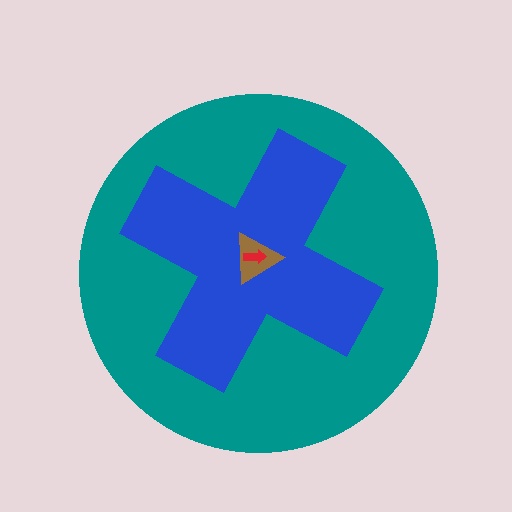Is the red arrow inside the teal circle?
Yes.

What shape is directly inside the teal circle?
The blue cross.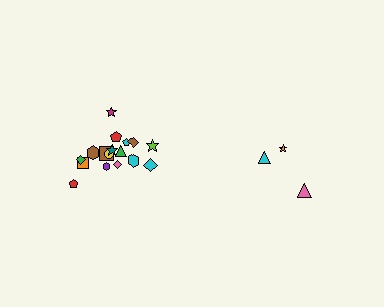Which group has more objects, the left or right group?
The left group.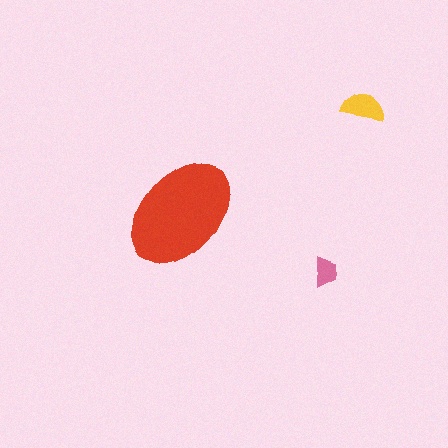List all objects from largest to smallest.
The red ellipse, the yellow semicircle, the pink trapezoid.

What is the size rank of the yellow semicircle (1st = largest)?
2nd.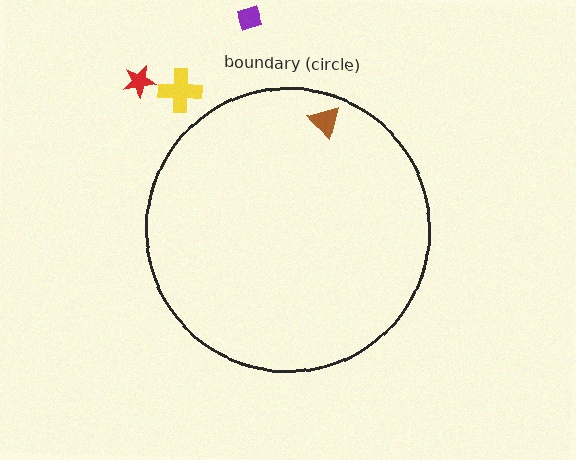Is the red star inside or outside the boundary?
Outside.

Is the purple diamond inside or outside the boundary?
Outside.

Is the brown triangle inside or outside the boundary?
Inside.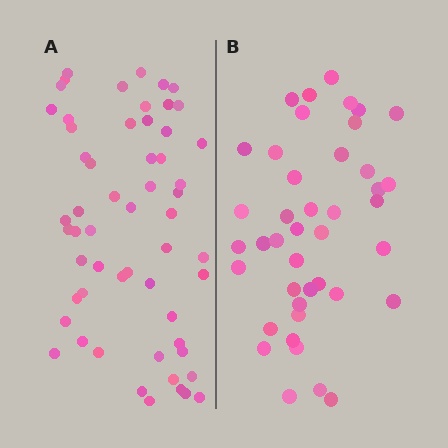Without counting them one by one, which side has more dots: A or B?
Region A (the left region) has more dots.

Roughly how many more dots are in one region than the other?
Region A has approximately 15 more dots than region B.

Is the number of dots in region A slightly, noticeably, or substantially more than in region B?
Region A has noticeably more, but not dramatically so. The ratio is roughly 1.4 to 1.